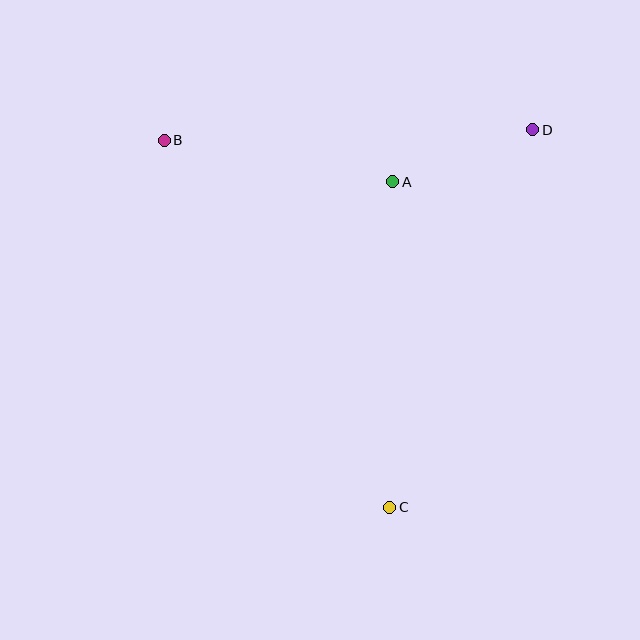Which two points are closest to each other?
Points A and D are closest to each other.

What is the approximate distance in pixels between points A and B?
The distance between A and B is approximately 232 pixels.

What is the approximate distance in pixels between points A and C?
The distance between A and C is approximately 326 pixels.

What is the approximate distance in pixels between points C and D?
The distance between C and D is approximately 404 pixels.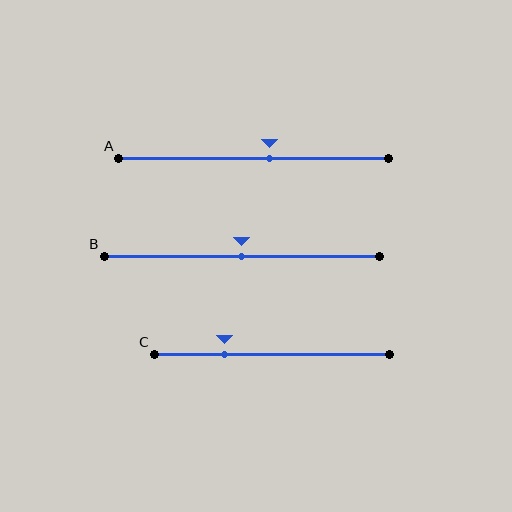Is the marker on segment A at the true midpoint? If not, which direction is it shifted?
No, the marker on segment A is shifted to the right by about 6% of the segment length.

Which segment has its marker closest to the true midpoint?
Segment B has its marker closest to the true midpoint.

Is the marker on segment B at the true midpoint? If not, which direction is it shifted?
Yes, the marker on segment B is at the true midpoint.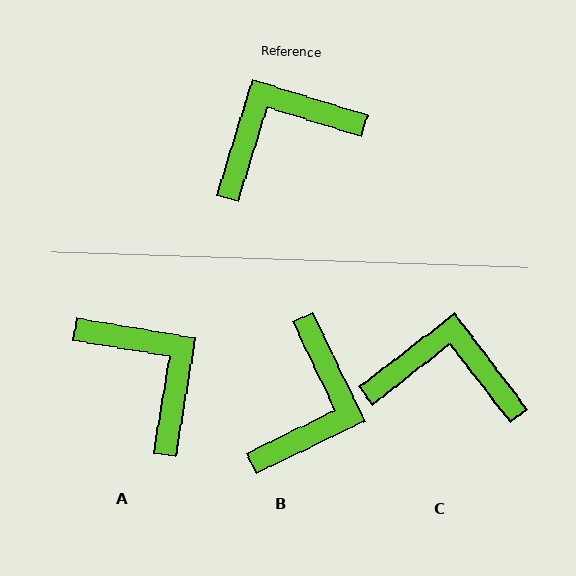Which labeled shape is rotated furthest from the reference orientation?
B, about 137 degrees away.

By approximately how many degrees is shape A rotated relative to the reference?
Approximately 82 degrees clockwise.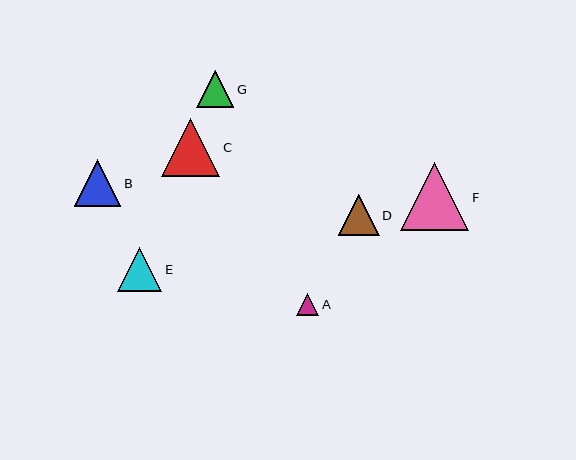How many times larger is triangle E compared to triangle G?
Triangle E is approximately 1.2 times the size of triangle G.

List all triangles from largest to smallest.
From largest to smallest: F, C, B, E, D, G, A.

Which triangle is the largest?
Triangle F is the largest with a size of approximately 68 pixels.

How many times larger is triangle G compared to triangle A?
Triangle G is approximately 1.7 times the size of triangle A.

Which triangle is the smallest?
Triangle A is the smallest with a size of approximately 22 pixels.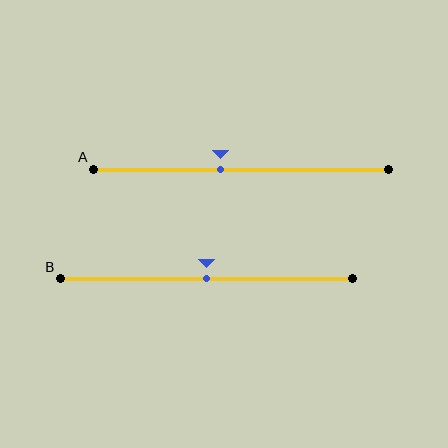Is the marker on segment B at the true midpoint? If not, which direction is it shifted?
Yes, the marker on segment B is at the true midpoint.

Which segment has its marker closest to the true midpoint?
Segment B has its marker closest to the true midpoint.